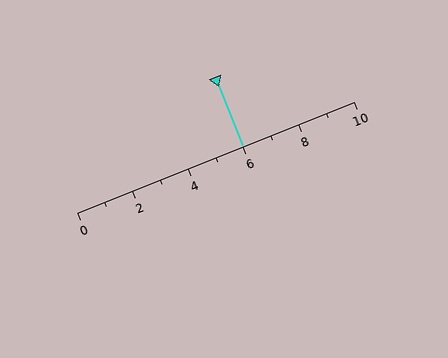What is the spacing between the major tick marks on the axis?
The major ticks are spaced 2 apart.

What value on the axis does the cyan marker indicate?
The marker indicates approximately 6.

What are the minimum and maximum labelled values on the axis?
The axis runs from 0 to 10.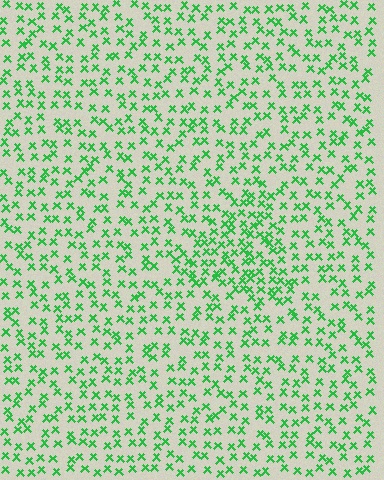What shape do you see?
I see a triangle.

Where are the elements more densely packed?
The elements are more densely packed inside the triangle boundary.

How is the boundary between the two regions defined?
The boundary is defined by a change in element density (approximately 1.7x ratio). All elements are the same color, size, and shape.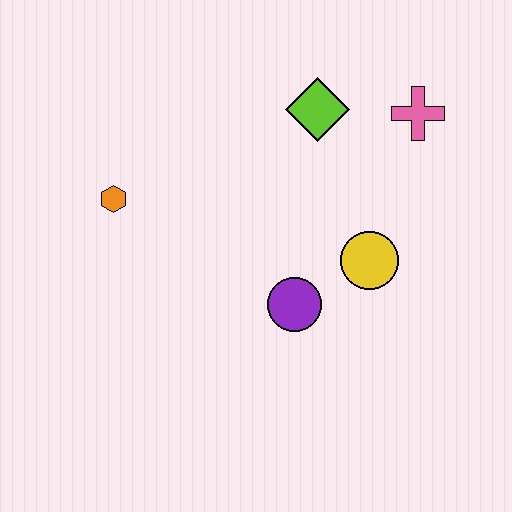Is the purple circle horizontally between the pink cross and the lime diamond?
No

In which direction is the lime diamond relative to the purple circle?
The lime diamond is above the purple circle.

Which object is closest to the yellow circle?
The purple circle is closest to the yellow circle.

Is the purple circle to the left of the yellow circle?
Yes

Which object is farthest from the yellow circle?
The orange hexagon is farthest from the yellow circle.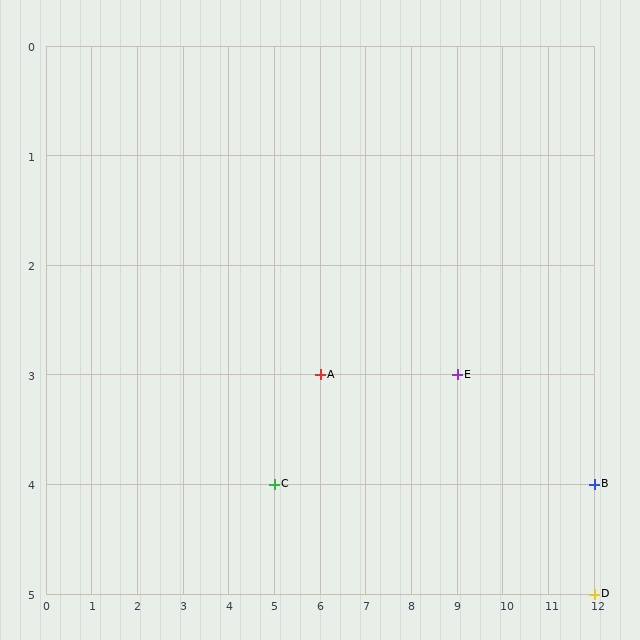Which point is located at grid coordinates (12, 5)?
Point D is at (12, 5).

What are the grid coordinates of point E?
Point E is at grid coordinates (9, 3).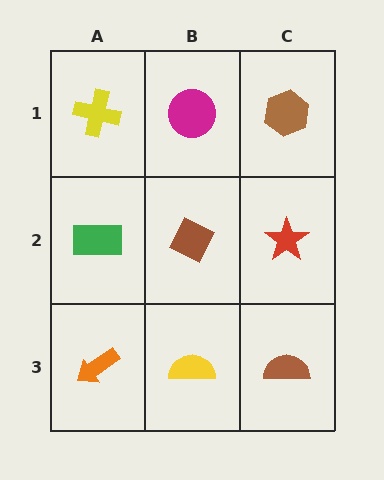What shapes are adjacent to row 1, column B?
A brown diamond (row 2, column B), a yellow cross (row 1, column A), a brown hexagon (row 1, column C).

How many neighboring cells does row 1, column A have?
2.